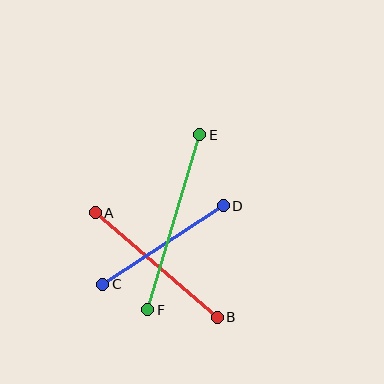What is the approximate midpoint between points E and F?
The midpoint is at approximately (174, 222) pixels.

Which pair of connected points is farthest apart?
Points E and F are farthest apart.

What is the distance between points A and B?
The distance is approximately 160 pixels.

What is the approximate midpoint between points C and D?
The midpoint is at approximately (163, 245) pixels.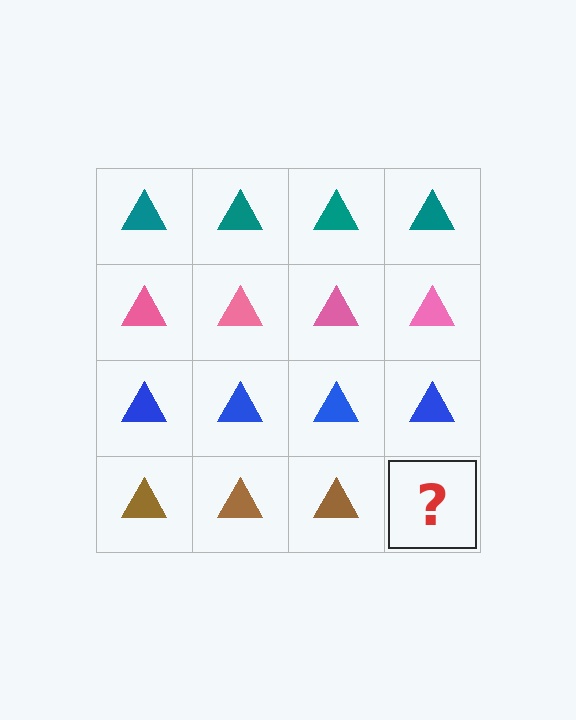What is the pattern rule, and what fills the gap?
The rule is that each row has a consistent color. The gap should be filled with a brown triangle.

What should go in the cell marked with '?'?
The missing cell should contain a brown triangle.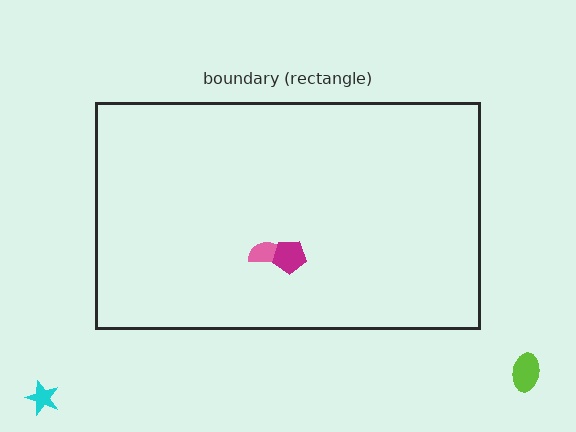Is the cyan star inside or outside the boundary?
Outside.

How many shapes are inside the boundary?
2 inside, 2 outside.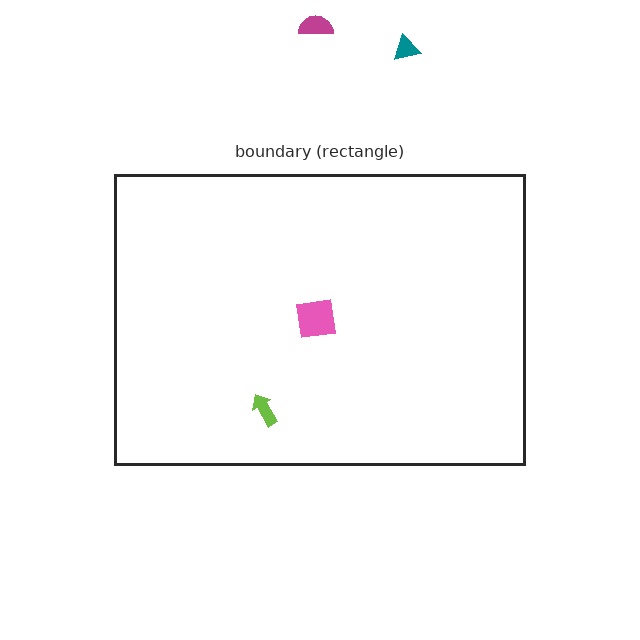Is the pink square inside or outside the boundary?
Inside.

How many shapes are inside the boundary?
2 inside, 2 outside.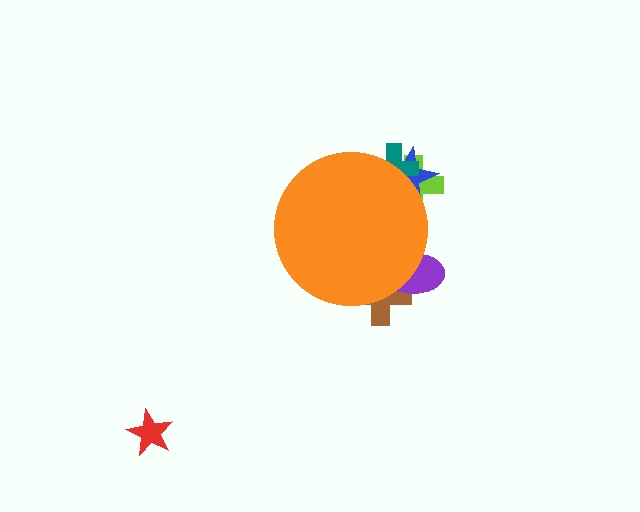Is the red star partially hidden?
No, the red star is fully visible.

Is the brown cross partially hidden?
Yes, the brown cross is partially hidden behind the orange circle.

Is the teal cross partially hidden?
Yes, the teal cross is partially hidden behind the orange circle.